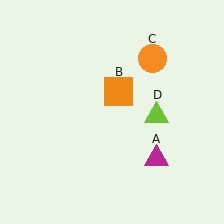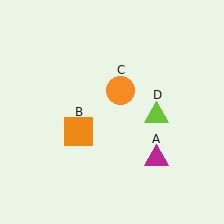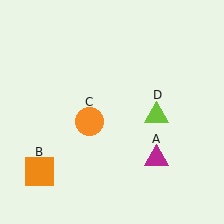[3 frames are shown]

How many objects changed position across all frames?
2 objects changed position: orange square (object B), orange circle (object C).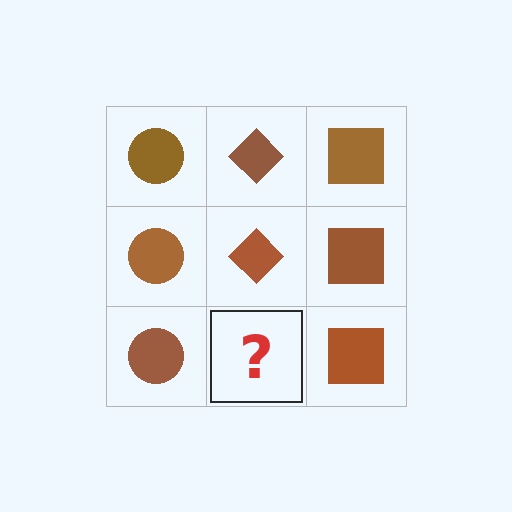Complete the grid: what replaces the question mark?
The question mark should be replaced with a brown diamond.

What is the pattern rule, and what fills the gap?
The rule is that each column has a consistent shape. The gap should be filled with a brown diamond.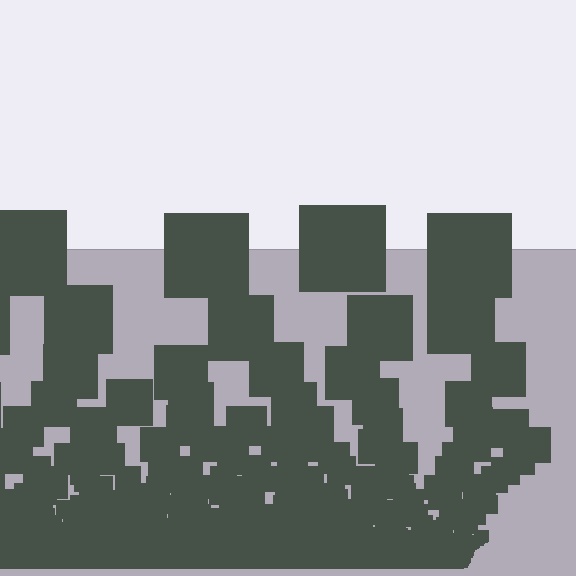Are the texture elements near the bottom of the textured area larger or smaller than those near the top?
Smaller. The gradient is inverted — elements near the bottom are smaller and denser.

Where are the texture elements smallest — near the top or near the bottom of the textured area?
Near the bottom.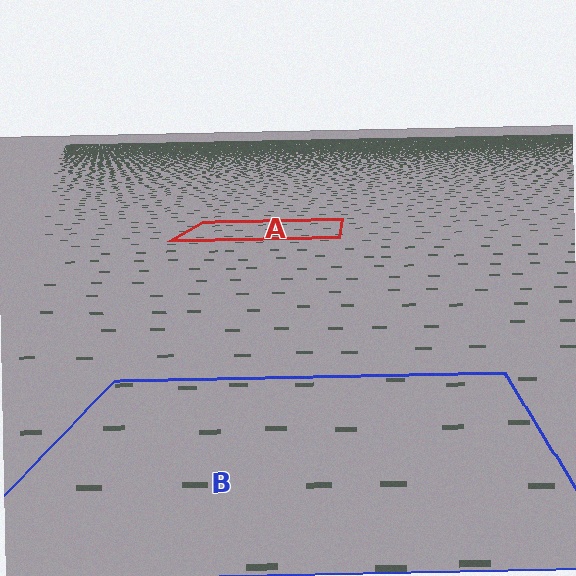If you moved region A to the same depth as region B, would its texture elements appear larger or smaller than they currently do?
They would appear larger. At a closer depth, the same texture elements are projected at a bigger on-screen size.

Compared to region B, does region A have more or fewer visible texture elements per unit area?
Region A has more texture elements per unit area — they are packed more densely because it is farther away.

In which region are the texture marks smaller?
The texture marks are smaller in region A, because it is farther away.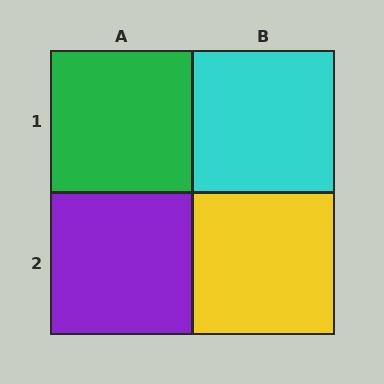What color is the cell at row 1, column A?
Green.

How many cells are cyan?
1 cell is cyan.